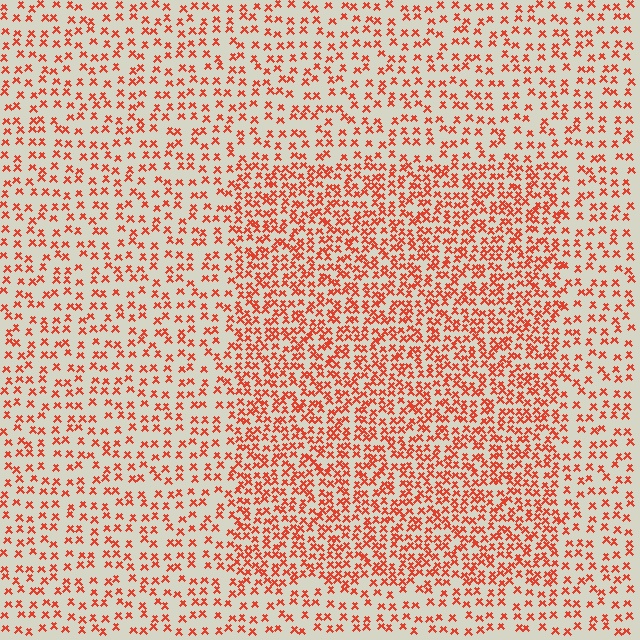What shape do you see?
I see a rectangle.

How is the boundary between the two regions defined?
The boundary is defined by a change in element density (approximately 1.9x ratio). All elements are the same color, size, and shape.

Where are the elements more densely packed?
The elements are more densely packed inside the rectangle boundary.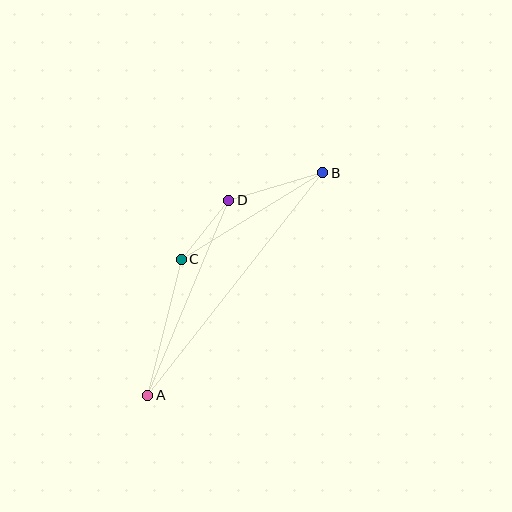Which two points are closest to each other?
Points C and D are closest to each other.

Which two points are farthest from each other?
Points A and B are farthest from each other.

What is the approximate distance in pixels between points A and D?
The distance between A and D is approximately 211 pixels.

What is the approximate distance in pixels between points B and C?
The distance between B and C is approximately 166 pixels.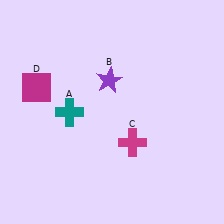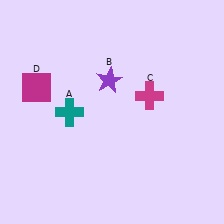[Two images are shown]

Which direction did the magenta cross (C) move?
The magenta cross (C) moved up.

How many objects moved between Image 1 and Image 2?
1 object moved between the two images.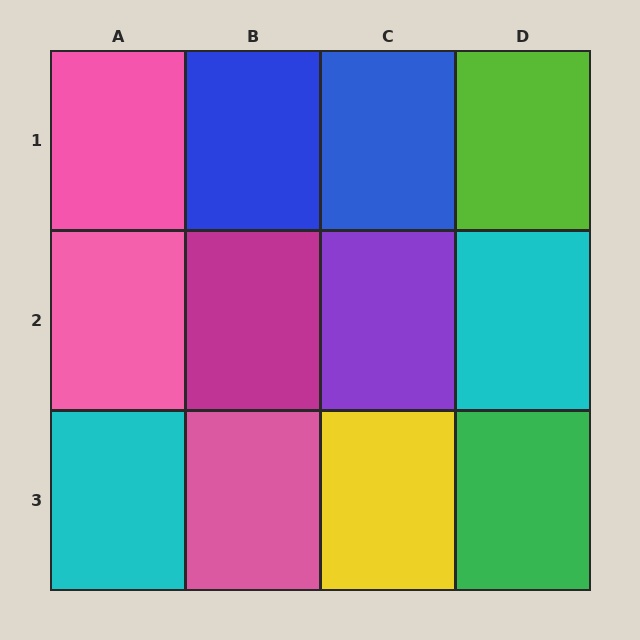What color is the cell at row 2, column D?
Cyan.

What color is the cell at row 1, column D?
Lime.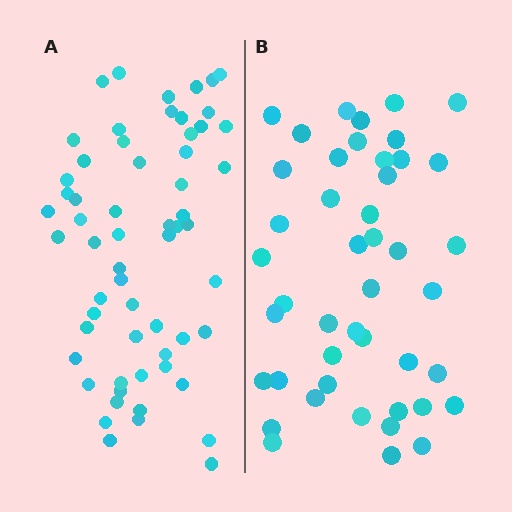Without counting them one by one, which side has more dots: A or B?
Region A (the left region) has more dots.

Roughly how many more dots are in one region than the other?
Region A has approximately 15 more dots than region B.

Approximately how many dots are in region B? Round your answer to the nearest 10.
About 40 dots. (The exact count is 45, which rounds to 40.)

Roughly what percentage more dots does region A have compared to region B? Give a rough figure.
About 35% more.